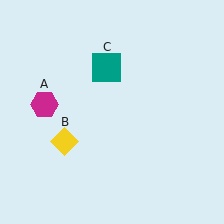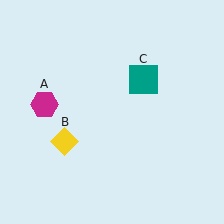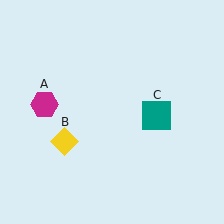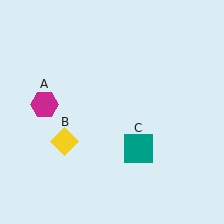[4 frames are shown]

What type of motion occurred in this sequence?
The teal square (object C) rotated clockwise around the center of the scene.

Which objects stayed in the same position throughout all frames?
Magenta hexagon (object A) and yellow diamond (object B) remained stationary.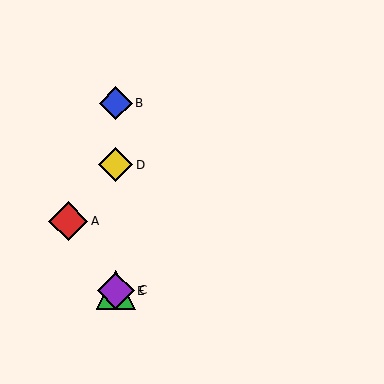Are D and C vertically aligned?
Yes, both are at x≈116.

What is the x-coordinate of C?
Object C is at x≈116.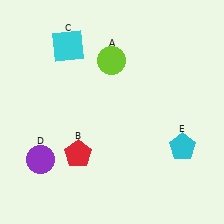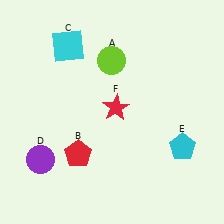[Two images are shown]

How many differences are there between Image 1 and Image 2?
There is 1 difference between the two images.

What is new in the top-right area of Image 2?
A red star (F) was added in the top-right area of Image 2.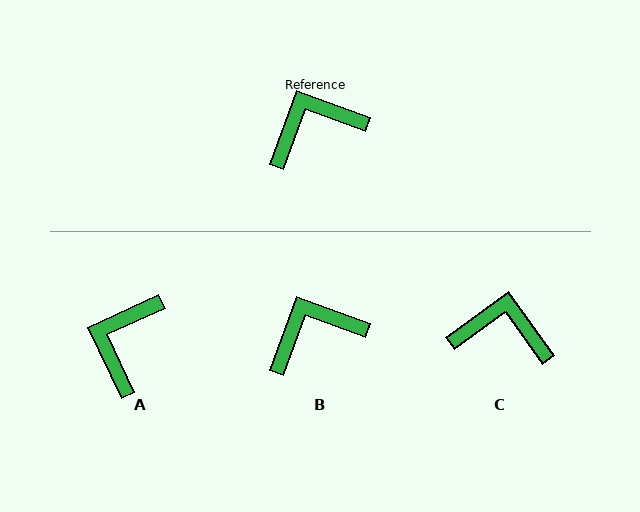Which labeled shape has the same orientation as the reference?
B.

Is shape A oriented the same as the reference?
No, it is off by about 45 degrees.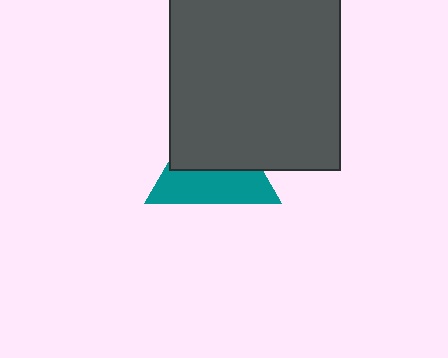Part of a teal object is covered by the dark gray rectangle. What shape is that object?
It is a triangle.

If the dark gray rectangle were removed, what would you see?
You would see the complete teal triangle.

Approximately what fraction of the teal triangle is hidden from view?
Roughly 53% of the teal triangle is hidden behind the dark gray rectangle.